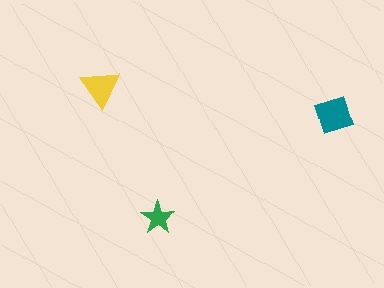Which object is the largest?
The teal diamond.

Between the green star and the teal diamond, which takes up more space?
The teal diamond.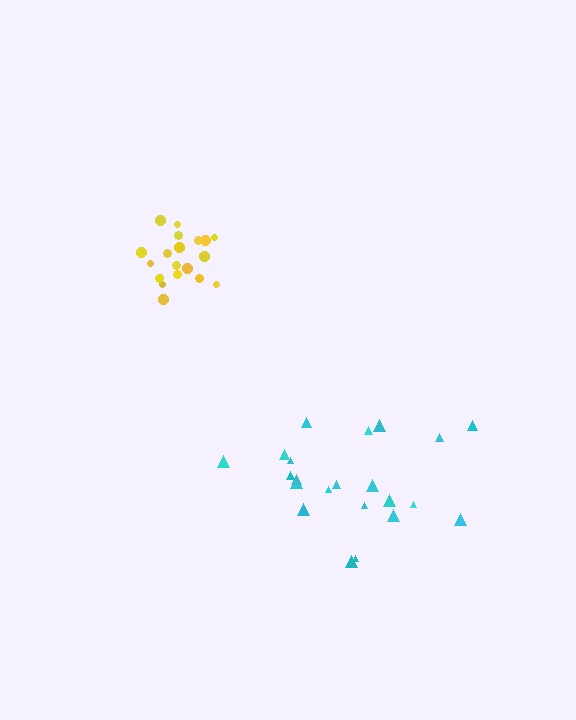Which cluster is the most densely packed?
Yellow.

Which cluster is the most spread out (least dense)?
Cyan.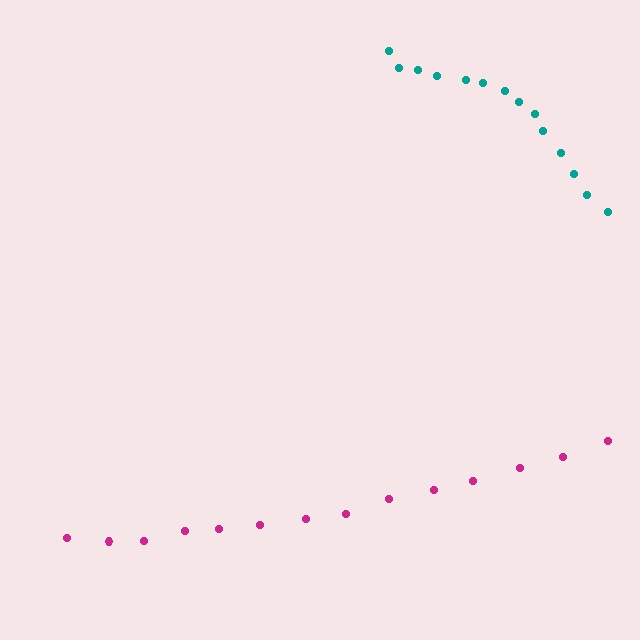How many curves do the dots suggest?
There are 2 distinct paths.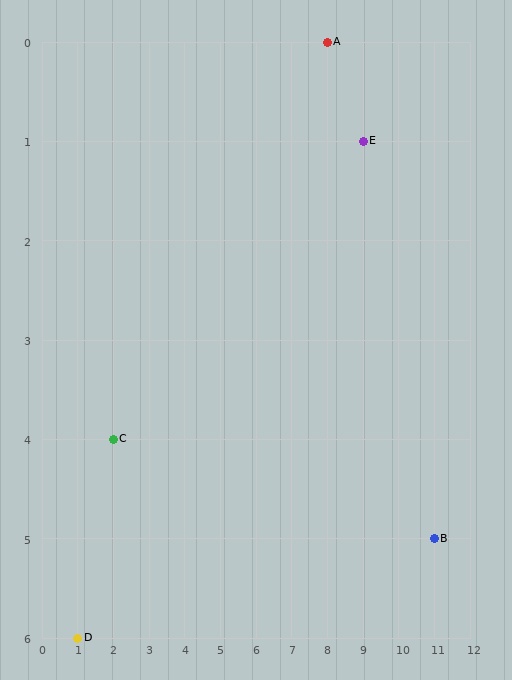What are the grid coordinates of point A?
Point A is at grid coordinates (8, 0).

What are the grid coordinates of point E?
Point E is at grid coordinates (9, 1).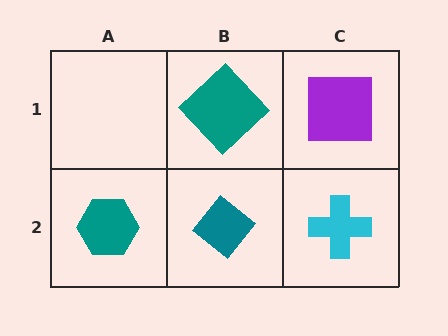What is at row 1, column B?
A teal diamond.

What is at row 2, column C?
A cyan cross.